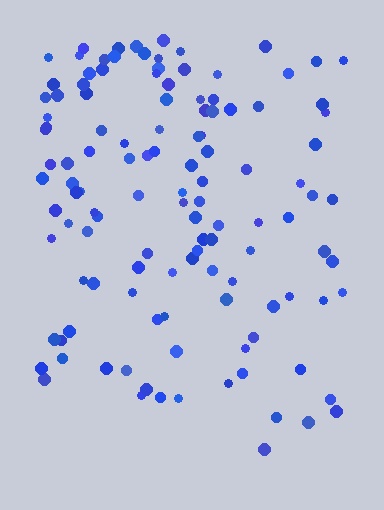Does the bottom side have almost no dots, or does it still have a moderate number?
Still a moderate number, just noticeably fewer than the top.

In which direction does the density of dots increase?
From bottom to top, with the top side densest.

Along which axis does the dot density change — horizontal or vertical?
Vertical.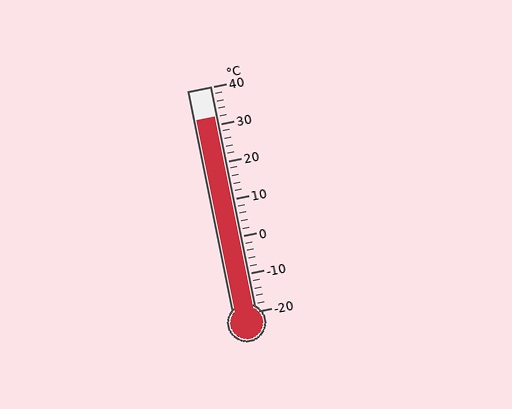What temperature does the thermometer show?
The thermometer shows approximately 32°C.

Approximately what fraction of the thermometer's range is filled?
The thermometer is filled to approximately 85% of its range.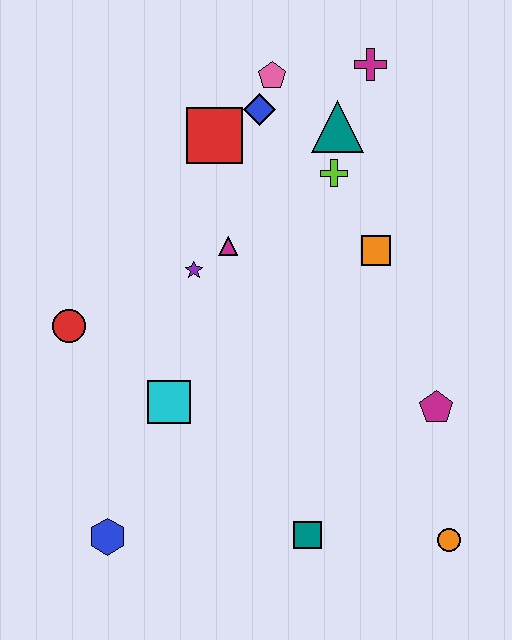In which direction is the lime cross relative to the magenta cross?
The lime cross is below the magenta cross.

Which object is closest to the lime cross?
The teal triangle is closest to the lime cross.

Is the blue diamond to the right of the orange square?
No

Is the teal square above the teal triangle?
No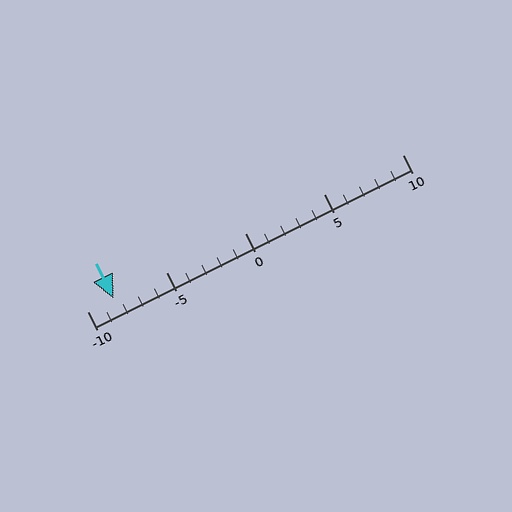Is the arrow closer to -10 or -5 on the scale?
The arrow is closer to -10.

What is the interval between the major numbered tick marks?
The major tick marks are spaced 5 units apart.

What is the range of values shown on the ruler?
The ruler shows values from -10 to 10.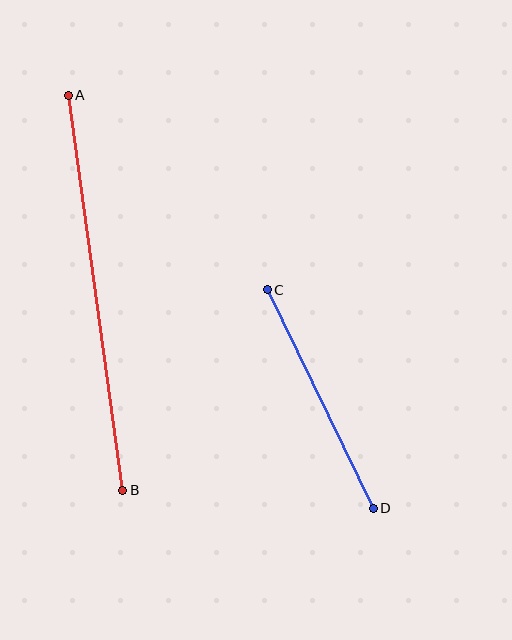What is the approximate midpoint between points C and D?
The midpoint is at approximately (320, 399) pixels.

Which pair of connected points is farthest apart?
Points A and B are farthest apart.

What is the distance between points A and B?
The distance is approximately 399 pixels.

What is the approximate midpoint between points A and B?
The midpoint is at approximately (95, 293) pixels.